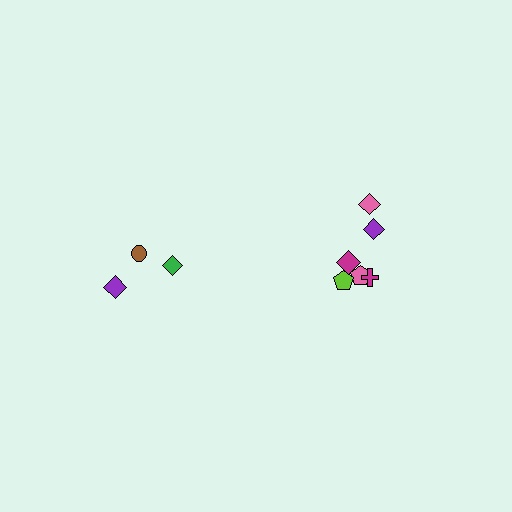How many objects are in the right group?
There are 6 objects.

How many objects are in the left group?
There are 3 objects.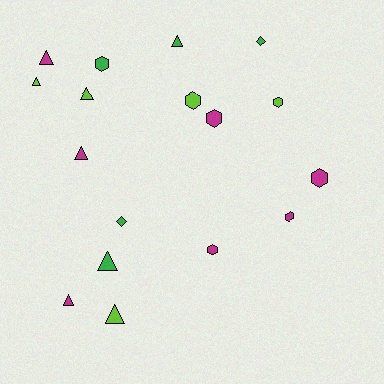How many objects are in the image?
There are 17 objects.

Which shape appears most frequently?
Triangle, with 8 objects.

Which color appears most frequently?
Magenta, with 7 objects.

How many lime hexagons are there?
There are 2 lime hexagons.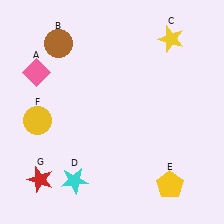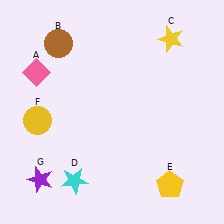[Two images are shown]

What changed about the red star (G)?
In Image 1, G is red. In Image 2, it changed to purple.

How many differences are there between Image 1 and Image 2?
There is 1 difference between the two images.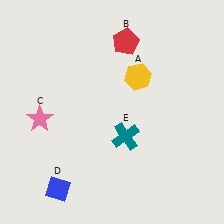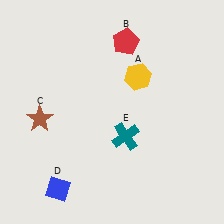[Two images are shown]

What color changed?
The star (C) changed from pink in Image 1 to brown in Image 2.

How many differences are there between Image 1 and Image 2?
There is 1 difference between the two images.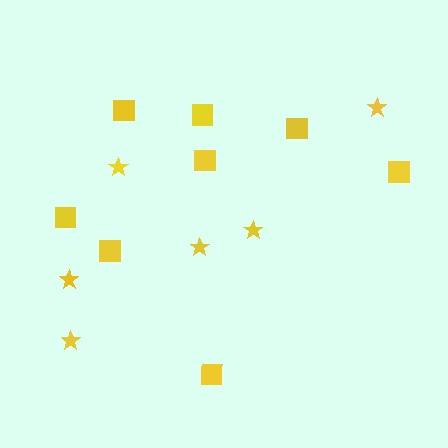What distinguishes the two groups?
There are 2 groups: one group of squares (8) and one group of stars (6).